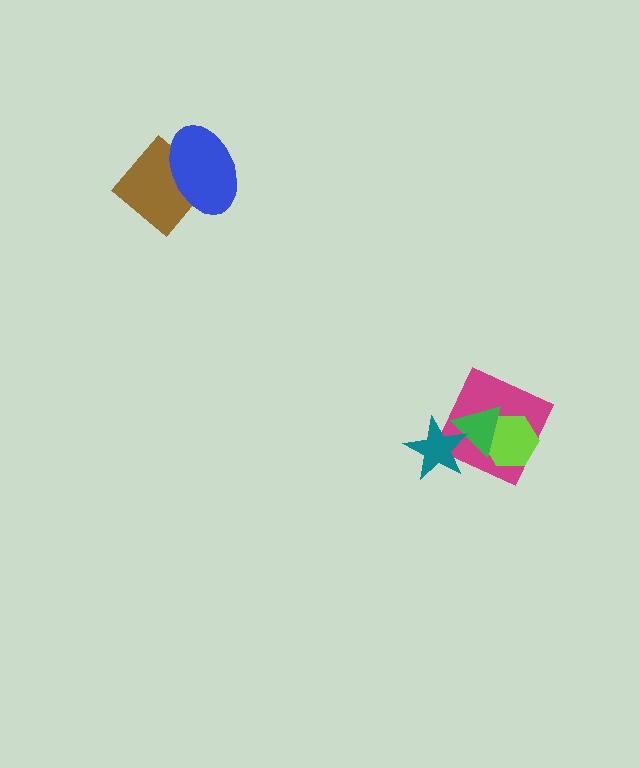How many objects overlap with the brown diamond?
1 object overlaps with the brown diamond.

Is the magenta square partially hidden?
Yes, it is partially covered by another shape.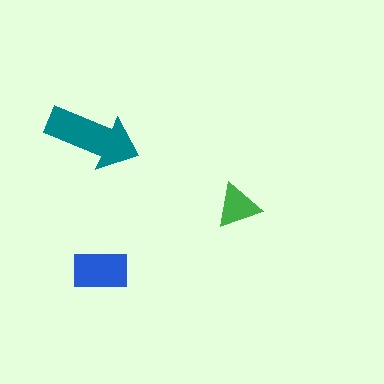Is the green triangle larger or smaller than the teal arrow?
Smaller.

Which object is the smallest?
The green triangle.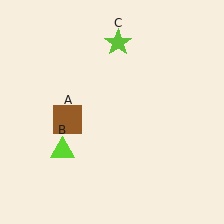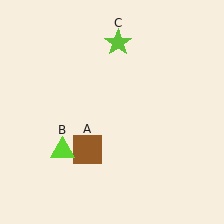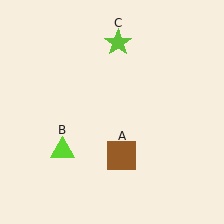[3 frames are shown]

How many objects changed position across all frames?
1 object changed position: brown square (object A).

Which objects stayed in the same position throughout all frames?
Lime triangle (object B) and lime star (object C) remained stationary.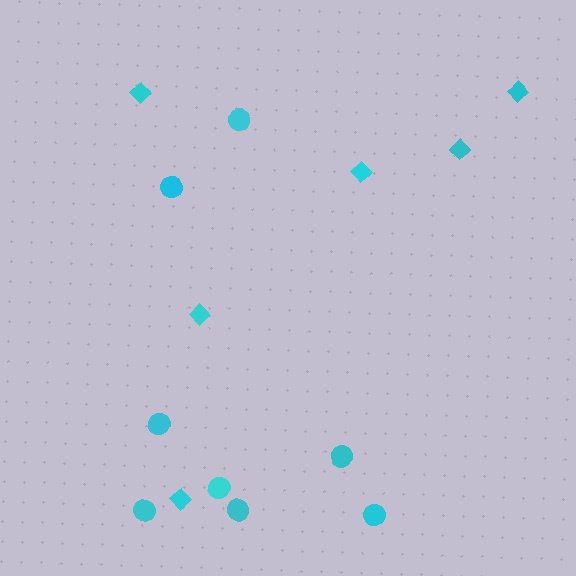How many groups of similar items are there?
There are 2 groups: one group of circles (8) and one group of diamonds (6).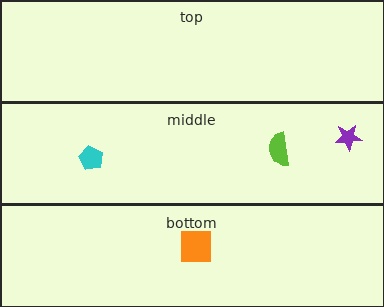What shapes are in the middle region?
The lime semicircle, the purple star, the cyan pentagon.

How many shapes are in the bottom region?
1.